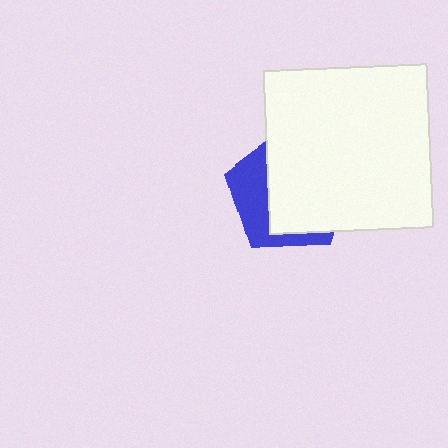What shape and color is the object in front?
The object in front is a white square.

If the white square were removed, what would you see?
You would see the complete blue pentagon.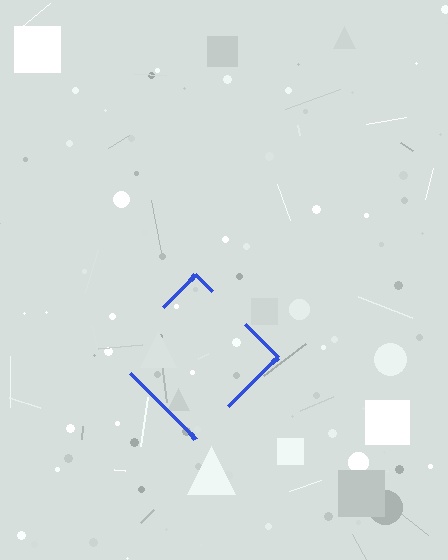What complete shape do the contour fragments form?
The contour fragments form a diamond.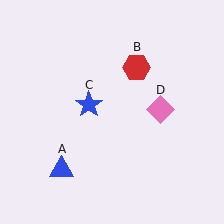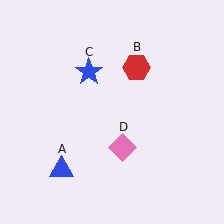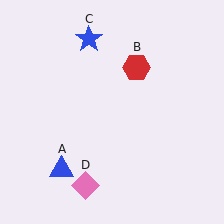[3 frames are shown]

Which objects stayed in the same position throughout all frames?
Blue triangle (object A) and red hexagon (object B) remained stationary.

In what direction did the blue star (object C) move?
The blue star (object C) moved up.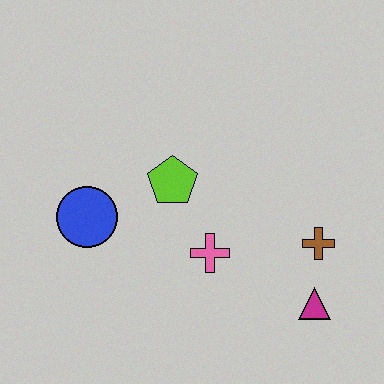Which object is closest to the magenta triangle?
The brown cross is closest to the magenta triangle.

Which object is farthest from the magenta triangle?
The blue circle is farthest from the magenta triangle.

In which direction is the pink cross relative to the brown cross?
The pink cross is to the left of the brown cross.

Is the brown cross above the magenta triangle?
Yes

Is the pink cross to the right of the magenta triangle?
No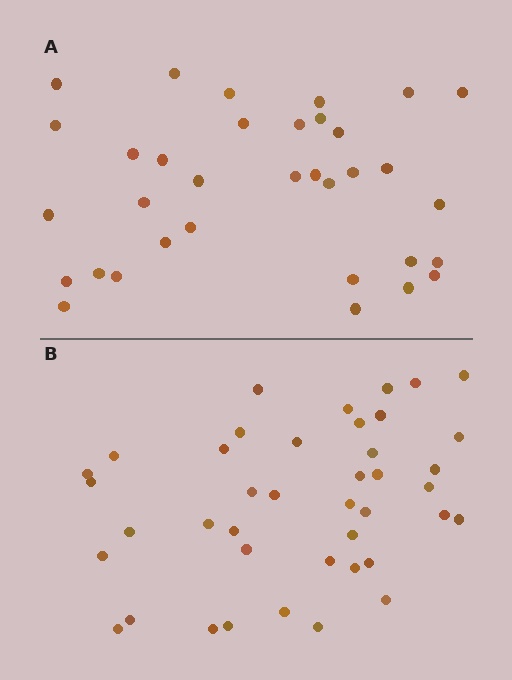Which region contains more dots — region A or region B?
Region B (the bottom region) has more dots.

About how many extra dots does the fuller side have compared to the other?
Region B has roughly 8 or so more dots than region A.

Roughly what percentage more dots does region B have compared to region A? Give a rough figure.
About 20% more.